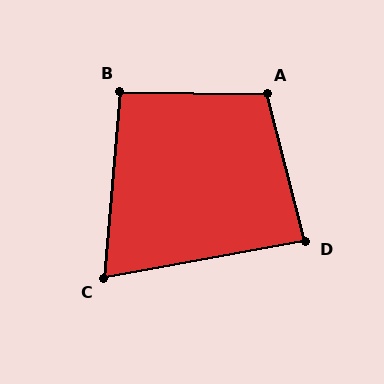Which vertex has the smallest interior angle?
C, at approximately 75 degrees.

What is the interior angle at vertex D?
Approximately 86 degrees (approximately right).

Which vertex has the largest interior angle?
A, at approximately 105 degrees.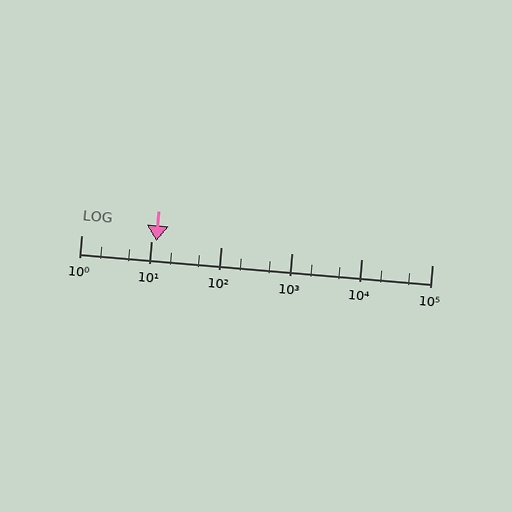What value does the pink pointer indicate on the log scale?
The pointer indicates approximately 12.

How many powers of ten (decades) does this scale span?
The scale spans 5 decades, from 1 to 100000.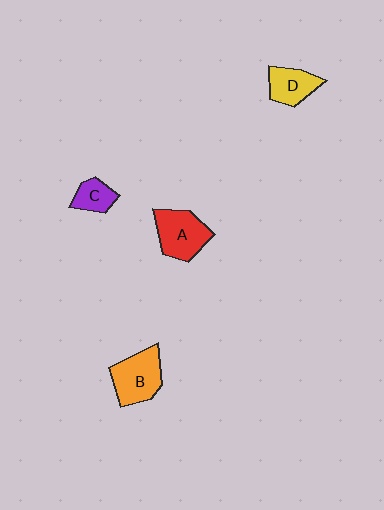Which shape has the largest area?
Shape B (orange).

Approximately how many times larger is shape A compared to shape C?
Approximately 1.9 times.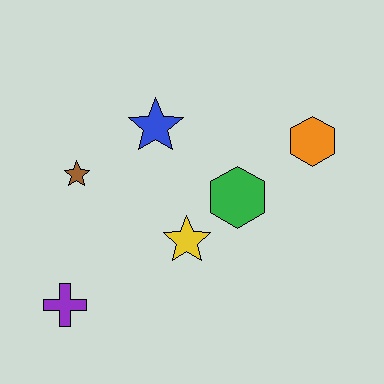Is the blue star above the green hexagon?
Yes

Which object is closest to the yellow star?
The green hexagon is closest to the yellow star.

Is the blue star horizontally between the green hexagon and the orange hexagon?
No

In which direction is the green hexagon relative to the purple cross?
The green hexagon is to the right of the purple cross.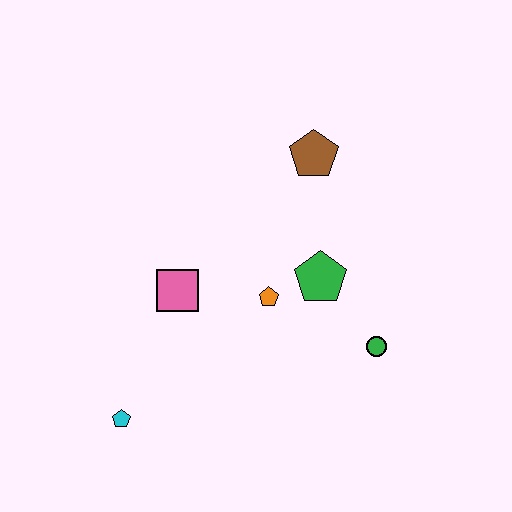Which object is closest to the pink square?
The orange pentagon is closest to the pink square.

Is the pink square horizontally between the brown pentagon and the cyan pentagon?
Yes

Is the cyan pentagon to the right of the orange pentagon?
No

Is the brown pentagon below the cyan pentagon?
No